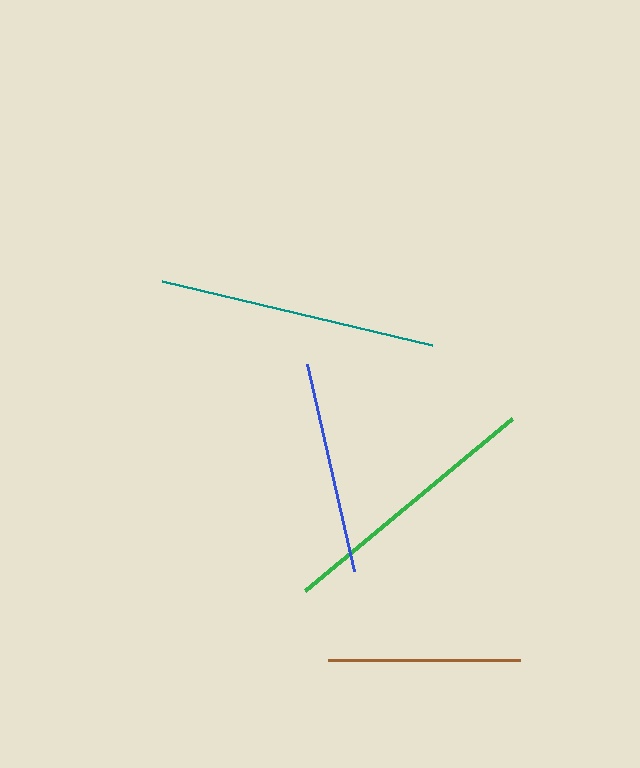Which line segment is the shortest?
The brown line is the shortest at approximately 191 pixels.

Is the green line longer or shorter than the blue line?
The green line is longer than the blue line.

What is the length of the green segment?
The green segment is approximately 269 pixels long.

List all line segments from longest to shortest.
From longest to shortest: teal, green, blue, brown.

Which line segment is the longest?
The teal line is the longest at approximately 278 pixels.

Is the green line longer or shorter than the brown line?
The green line is longer than the brown line.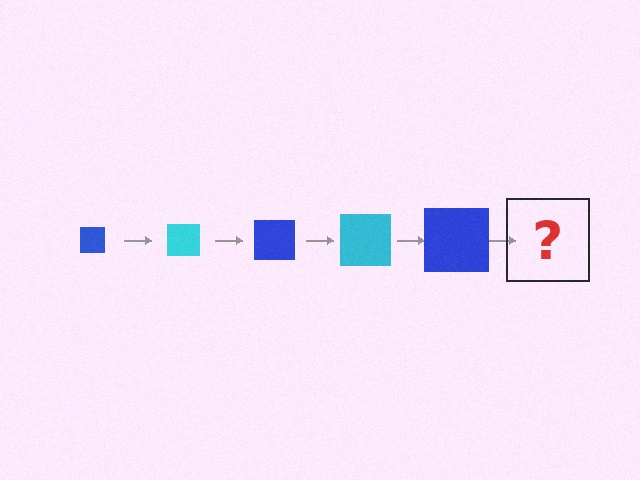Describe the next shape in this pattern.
It should be a cyan square, larger than the previous one.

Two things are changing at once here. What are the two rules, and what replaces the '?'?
The two rules are that the square grows larger each step and the color cycles through blue and cyan. The '?' should be a cyan square, larger than the previous one.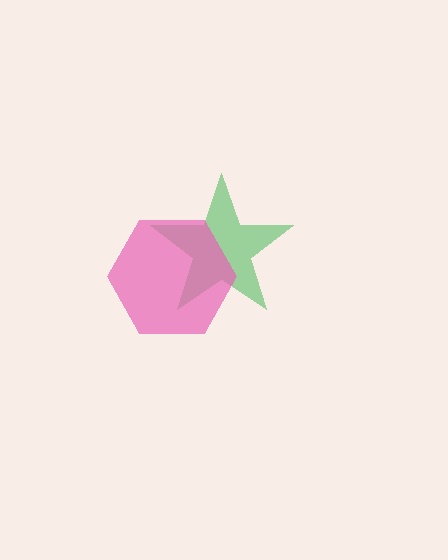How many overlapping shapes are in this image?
There are 2 overlapping shapes in the image.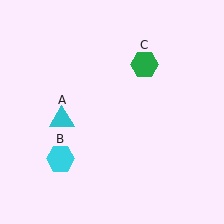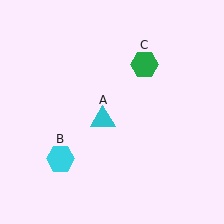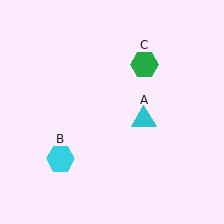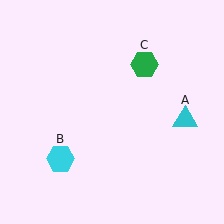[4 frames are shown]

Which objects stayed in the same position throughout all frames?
Cyan hexagon (object B) and green hexagon (object C) remained stationary.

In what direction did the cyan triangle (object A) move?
The cyan triangle (object A) moved right.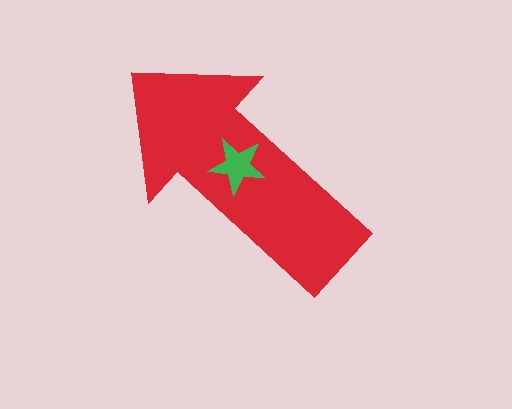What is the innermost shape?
The green star.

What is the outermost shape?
The red arrow.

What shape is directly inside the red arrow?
The green star.